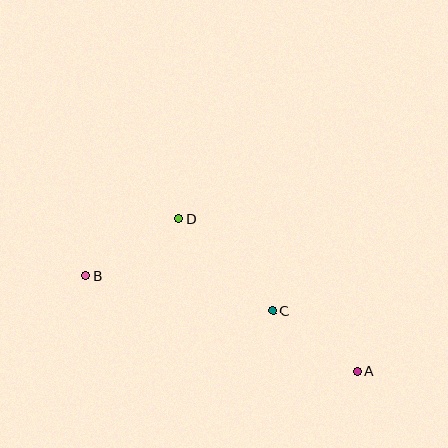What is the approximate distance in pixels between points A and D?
The distance between A and D is approximately 235 pixels.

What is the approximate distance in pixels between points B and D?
The distance between B and D is approximately 109 pixels.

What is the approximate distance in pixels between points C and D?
The distance between C and D is approximately 132 pixels.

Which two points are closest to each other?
Points A and C are closest to each other.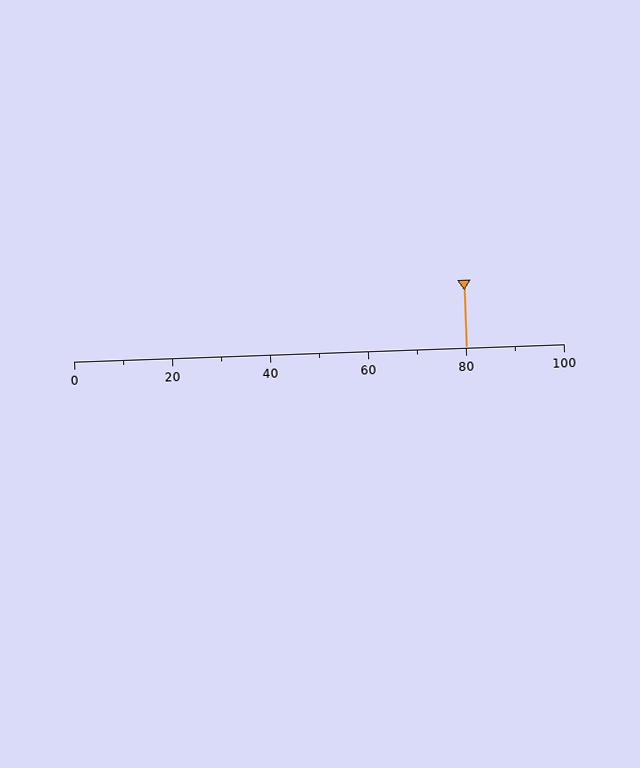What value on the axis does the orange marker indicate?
The marker indicates approximately 80.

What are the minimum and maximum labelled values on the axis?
The axis runs from 0 to 100.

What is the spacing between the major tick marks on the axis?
The major ticks are spaced 20 apart.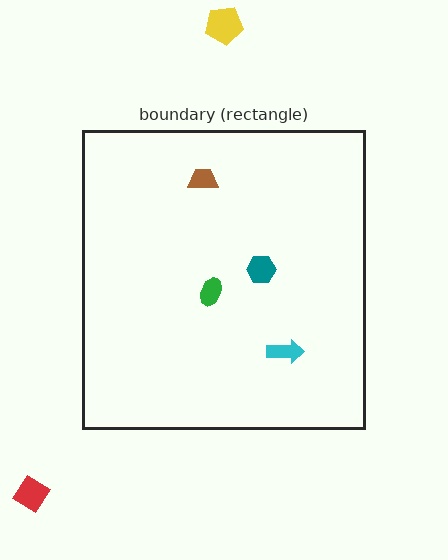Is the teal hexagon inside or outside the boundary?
Inside.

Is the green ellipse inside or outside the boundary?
Inside.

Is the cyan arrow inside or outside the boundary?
Inside.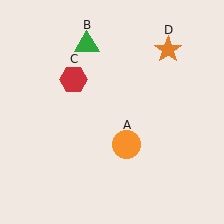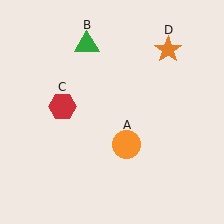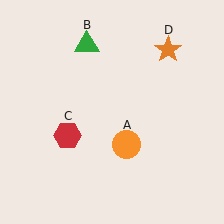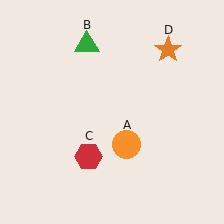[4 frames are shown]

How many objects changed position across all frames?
1 object changed position: red hexagon (object C).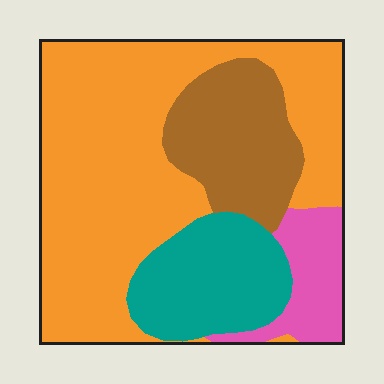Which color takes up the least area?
Pink, at roughly 10%.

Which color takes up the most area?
Orange, at roughly 55%.